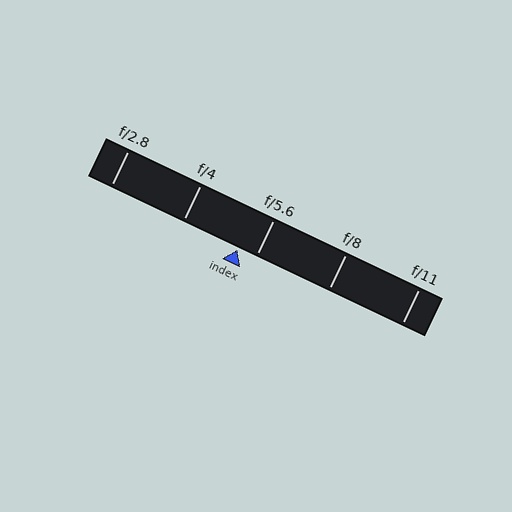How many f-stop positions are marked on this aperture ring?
There are 5 f-stop positions marked.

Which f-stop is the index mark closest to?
The index mark is closest to f/5.6.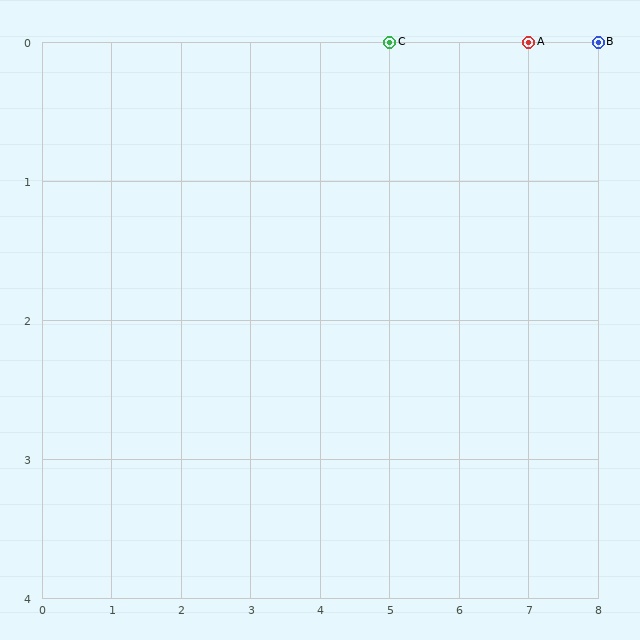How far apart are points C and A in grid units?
Points C and A are 2 columns apart.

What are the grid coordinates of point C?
Point C is at grid coordinates (5, 0).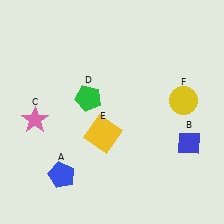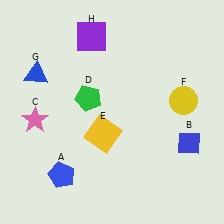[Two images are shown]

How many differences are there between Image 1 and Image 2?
There are 2 differences between the two images.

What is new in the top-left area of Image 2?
A purple square (H) was added in the top-left area of Image 2.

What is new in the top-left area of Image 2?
A blue triangle (G) was added in the top-left area of Image 2.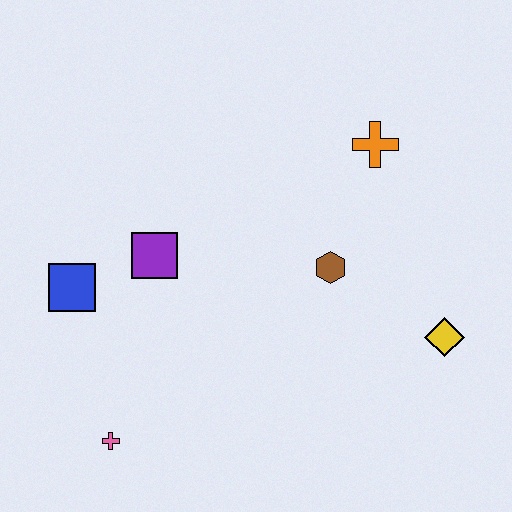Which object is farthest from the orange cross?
The pink cross is farthest from the orange cross.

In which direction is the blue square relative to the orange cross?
The blue square is to the left of the orange cross.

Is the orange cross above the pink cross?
Yes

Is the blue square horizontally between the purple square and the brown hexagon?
No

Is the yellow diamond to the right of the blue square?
Yes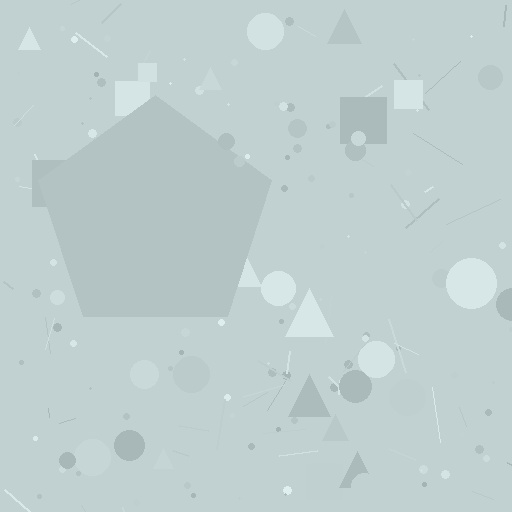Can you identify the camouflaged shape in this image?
The camouflaged shape is a pentagon.